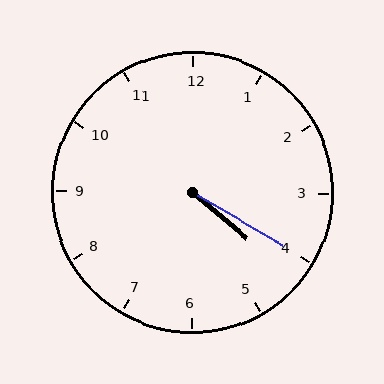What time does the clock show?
4:20.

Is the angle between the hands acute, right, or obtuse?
It is acute.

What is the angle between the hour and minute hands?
Approximately 10 degrees.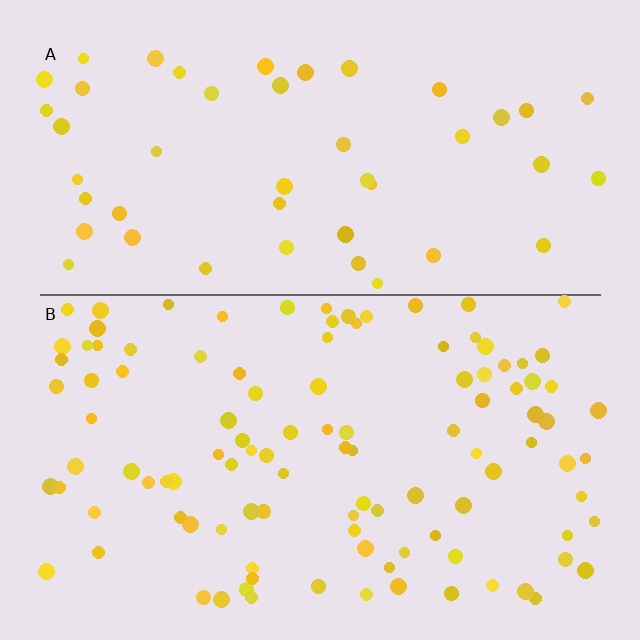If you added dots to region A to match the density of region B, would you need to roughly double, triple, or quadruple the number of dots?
Approximately double.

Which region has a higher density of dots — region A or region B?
B (the bottom).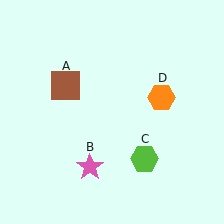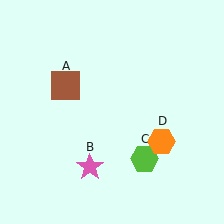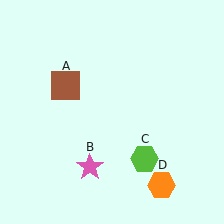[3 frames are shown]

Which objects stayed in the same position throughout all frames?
Brown square (object A) and pink star (object B) and lime hexagon (object C) remained stationary.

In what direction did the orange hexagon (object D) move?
The orange hexagon (object D) moved down.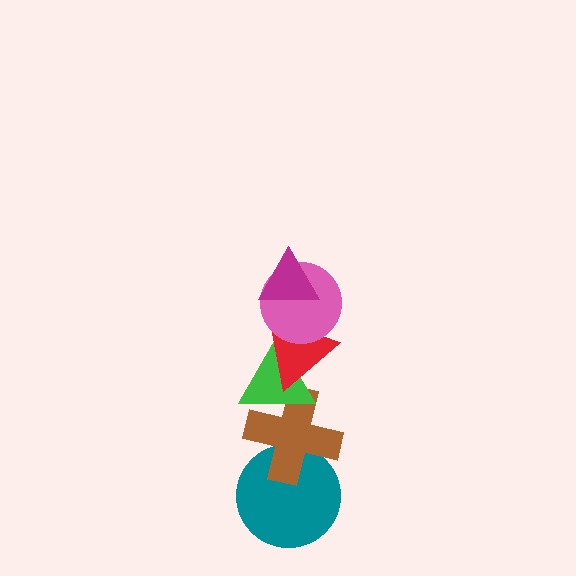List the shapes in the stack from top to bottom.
From top to bottom: the magenta triangle, the pink circle, the red triangle, the green triangle, the brown cross, the teal circle.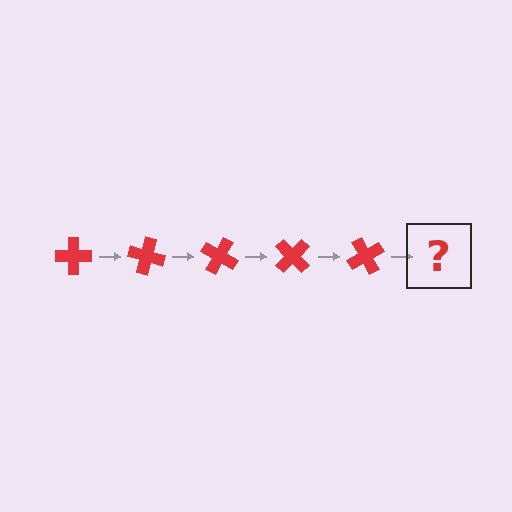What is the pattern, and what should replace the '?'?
The pattern is that the cross rotates 15 degrees each step. The '?' should be a red cross rotated 75 degrees.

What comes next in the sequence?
The next element should be a red cross rotated 75 degrees.